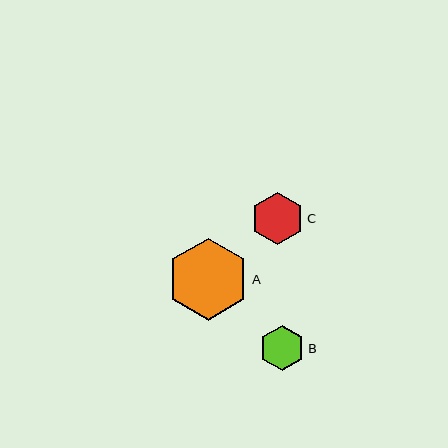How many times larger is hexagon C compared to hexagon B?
Hexagon C is approximately 1.2 times the size of hexagon B.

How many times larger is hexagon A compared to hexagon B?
Hexagon A is approximately 1.8 times the size of hexagon B.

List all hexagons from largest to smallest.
From largest to smallest: A, C, B.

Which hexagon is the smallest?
Hexagon B is the smallest with a size of approximately 45 pixels.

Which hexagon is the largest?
Hexagon A is the largest with a size of approximately 82 pixels.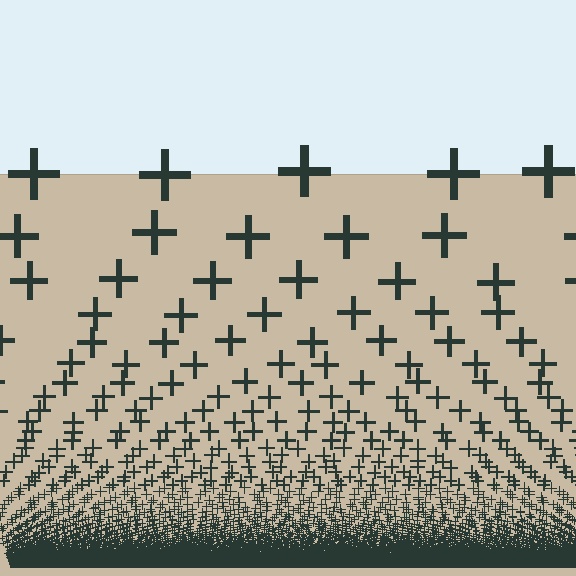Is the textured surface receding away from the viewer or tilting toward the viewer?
The surface appears to tilt toward the viewer. Texture elements get larger and sparser toward the top.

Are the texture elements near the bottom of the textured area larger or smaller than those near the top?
Smaller. The gradient is inverted — elements near the bottom are smaller and denser.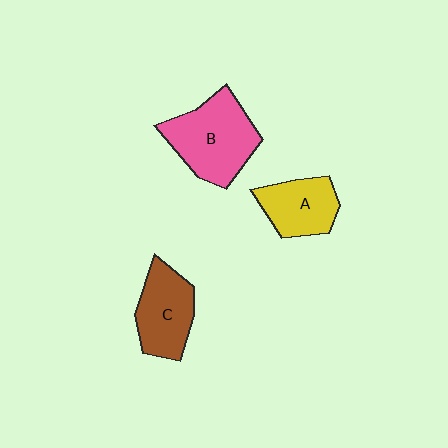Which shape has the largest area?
Shape B (pink).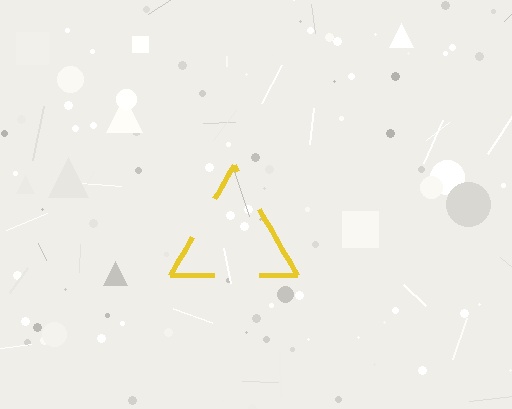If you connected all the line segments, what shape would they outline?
They would outline a triangle.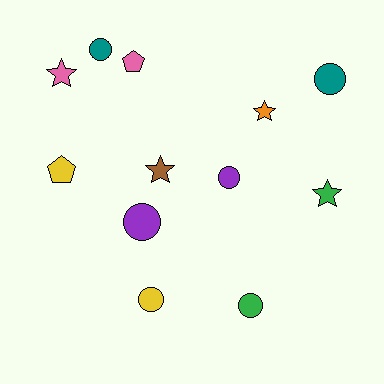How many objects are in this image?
There are 12 objects.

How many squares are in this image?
There are no squares.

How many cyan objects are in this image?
There are no cyan objects.